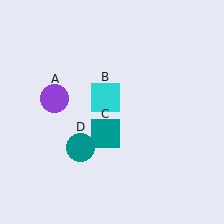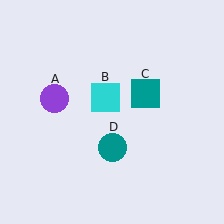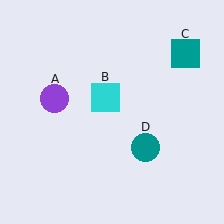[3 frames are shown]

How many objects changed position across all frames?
2 objects changed position: teal square (object C), teal circle (object D).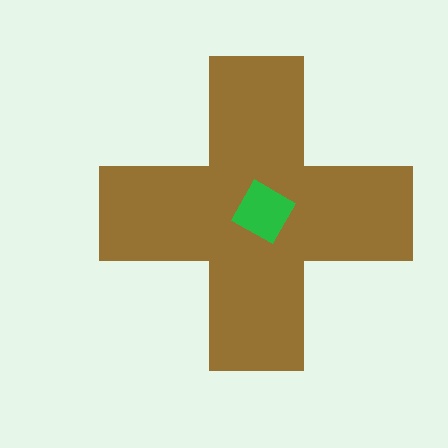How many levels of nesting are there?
2.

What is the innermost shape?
The green square.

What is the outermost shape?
The brown cross.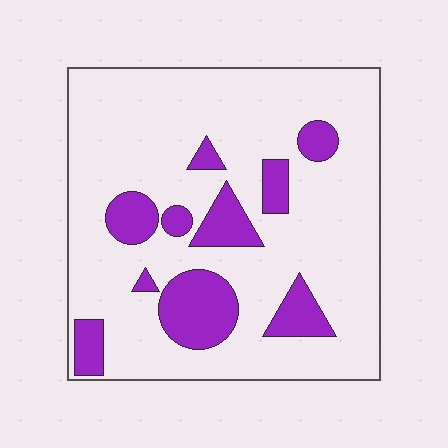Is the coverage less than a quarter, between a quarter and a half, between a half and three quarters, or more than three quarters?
Less than a quarter.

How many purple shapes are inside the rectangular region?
10.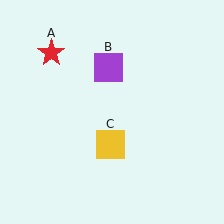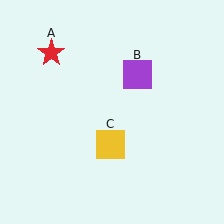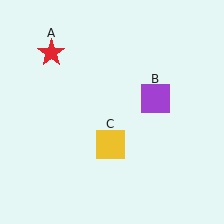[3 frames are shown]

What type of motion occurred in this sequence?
The purple square (object B) rotated clockwise around the center of the scene.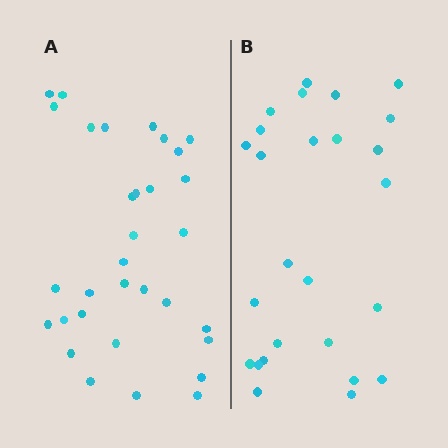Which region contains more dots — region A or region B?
Region A (the left region) has more dots.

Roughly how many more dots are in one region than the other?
Region A has about 6 more dots than region B.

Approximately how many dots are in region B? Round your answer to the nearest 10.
About 30 dots. (The exact count is 26, which rounds to 30.)